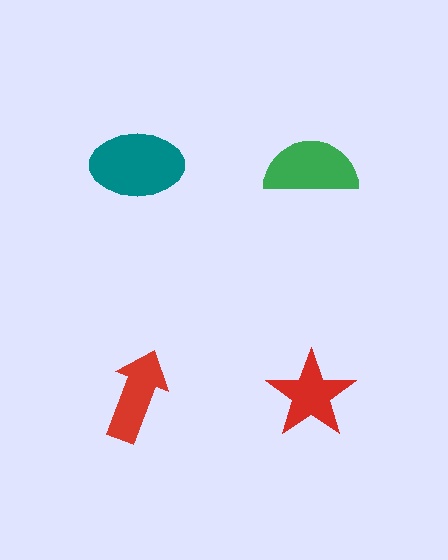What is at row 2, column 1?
A red arrow.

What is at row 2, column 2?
A red star.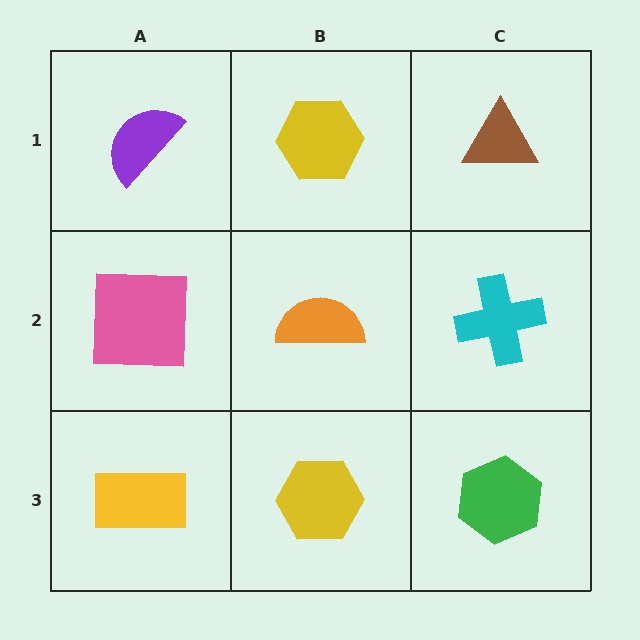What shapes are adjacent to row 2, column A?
A purple semicircle (row 1, column A), a yellow rectangle (row 3, column A), an orange semicircle (row 2, column B).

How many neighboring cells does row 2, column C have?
3.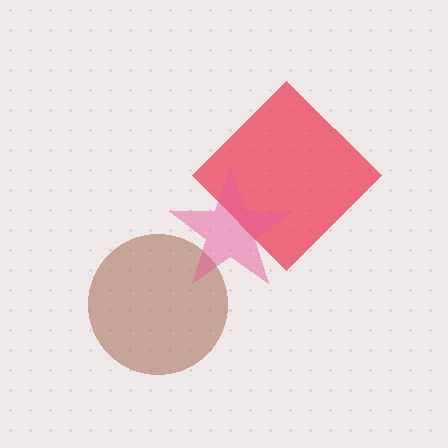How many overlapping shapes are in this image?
There are 3 overlapping shapes in the image.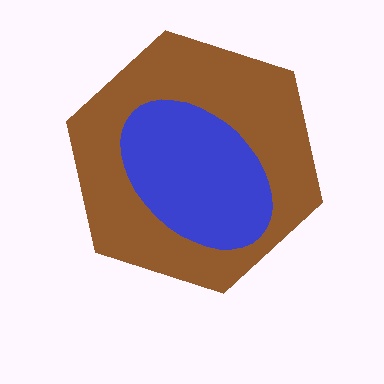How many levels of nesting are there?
2.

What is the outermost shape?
The brown hexagon.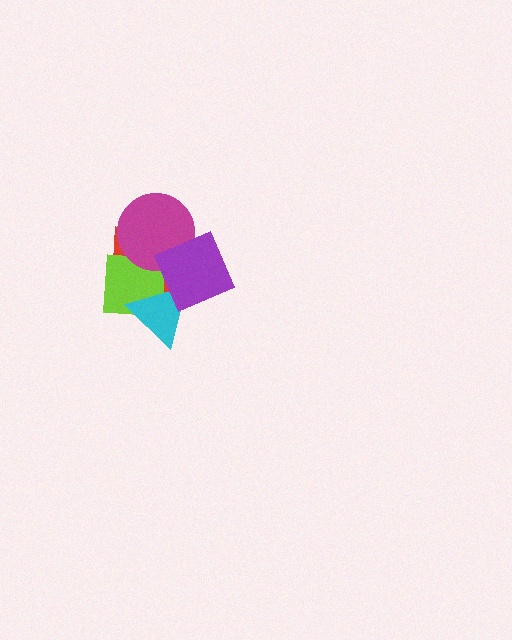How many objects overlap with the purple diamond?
4 objects overlap with the purple diamond.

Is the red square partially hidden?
Yes, it is partially covered by another shape.